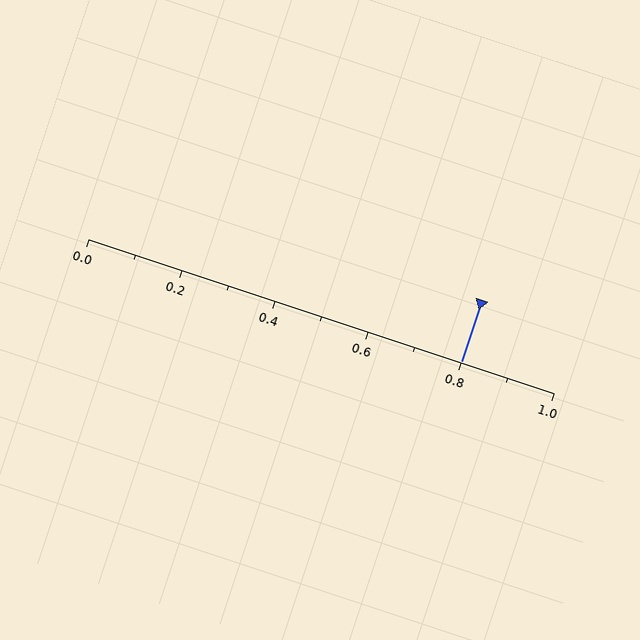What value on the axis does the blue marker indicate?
The marker indicates approximately 0.8.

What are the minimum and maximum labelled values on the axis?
The axis runs from 0.0 to 1.0.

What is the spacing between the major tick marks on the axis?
The major ticks are spaced 0.2 apart.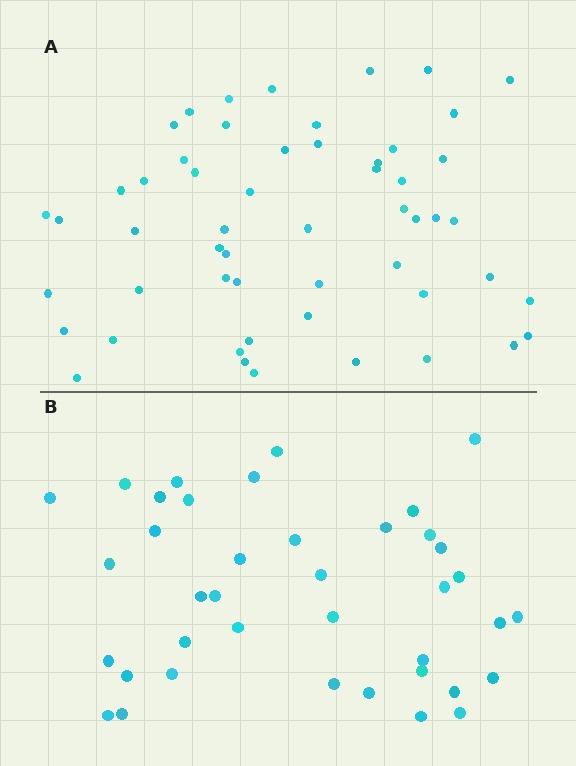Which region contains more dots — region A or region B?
Region A (the top region) has more dots.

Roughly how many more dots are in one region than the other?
Region A has approximately 15 more dots than region B.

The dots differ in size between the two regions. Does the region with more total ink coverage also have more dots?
No. Region B has more total ink coverage because its dots are larger, but region A actually contains more individual dots. Total area can be misleading — the number of items is what matters here.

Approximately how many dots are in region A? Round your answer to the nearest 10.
About 50 dots. (The exact count is 54, which rounds to 50.)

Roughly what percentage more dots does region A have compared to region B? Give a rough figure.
About 40% more.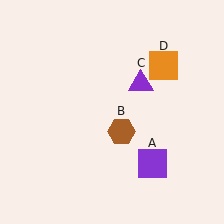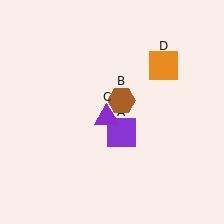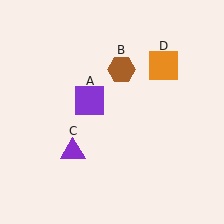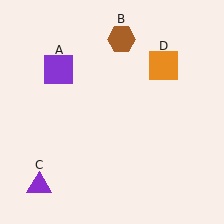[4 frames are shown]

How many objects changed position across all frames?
3 objects changed position: purple square (object A), brown hexagon (object B), purple triangle (object C).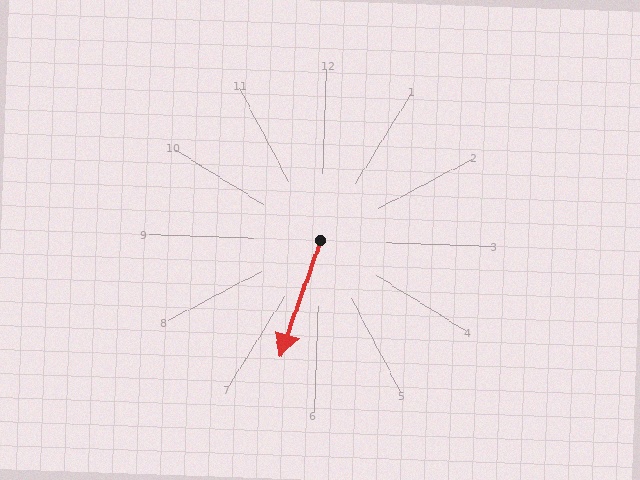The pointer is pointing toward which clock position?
Roughly 7 o'clock.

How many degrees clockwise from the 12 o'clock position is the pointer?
Approximately 197 degrees.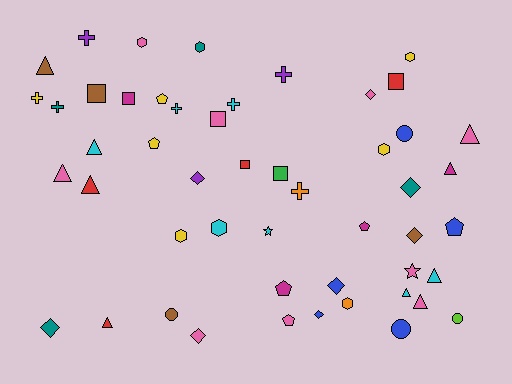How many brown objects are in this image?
There are 4 brown objects.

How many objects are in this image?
There are 50 objects.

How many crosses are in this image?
There are 7 crosses.